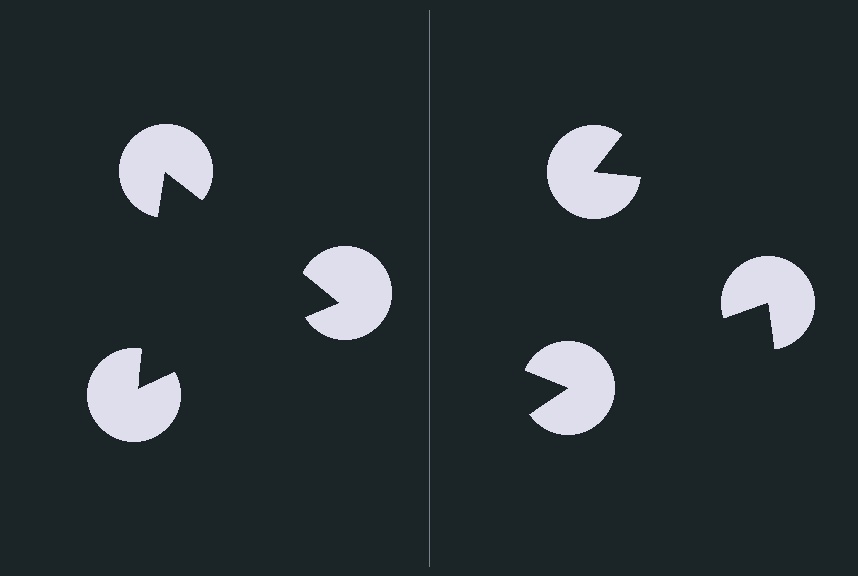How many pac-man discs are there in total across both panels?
6 — 3 on each side.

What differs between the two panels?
The pac-man discs are positioned identically on both sides; only the wedge orientations differ. On the left they align to a triangle; on the right they are misaligned.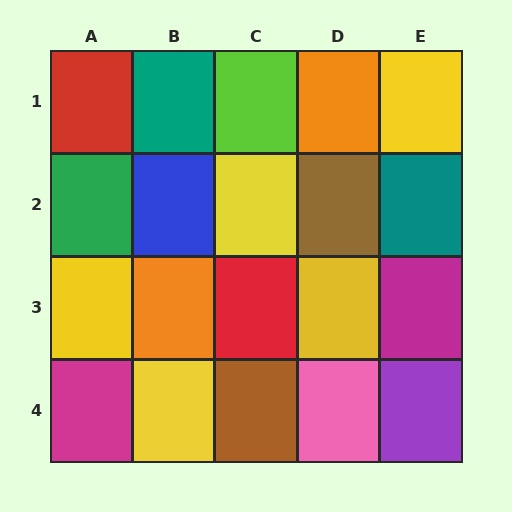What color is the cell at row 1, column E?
Yellow.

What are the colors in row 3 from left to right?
Yellow, orange, red, yellow, magenta.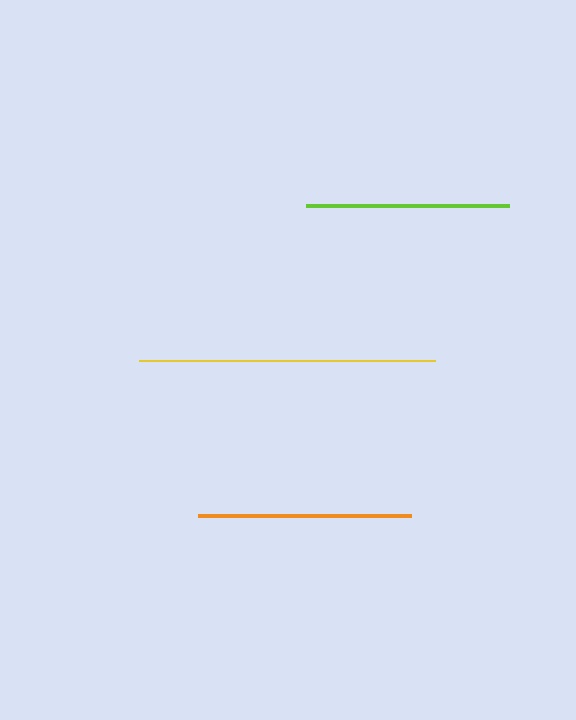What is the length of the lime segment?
The lime segment is approximately 203 pixels long.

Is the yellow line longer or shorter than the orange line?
The yellow line is longer than the orange line.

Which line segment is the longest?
The yellow line is the longest at approximately 296 pixels.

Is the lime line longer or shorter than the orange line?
The orange line is longer than the lime line.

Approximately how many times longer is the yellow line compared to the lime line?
The yellow line is approximately 1.5 times the length of the lime line.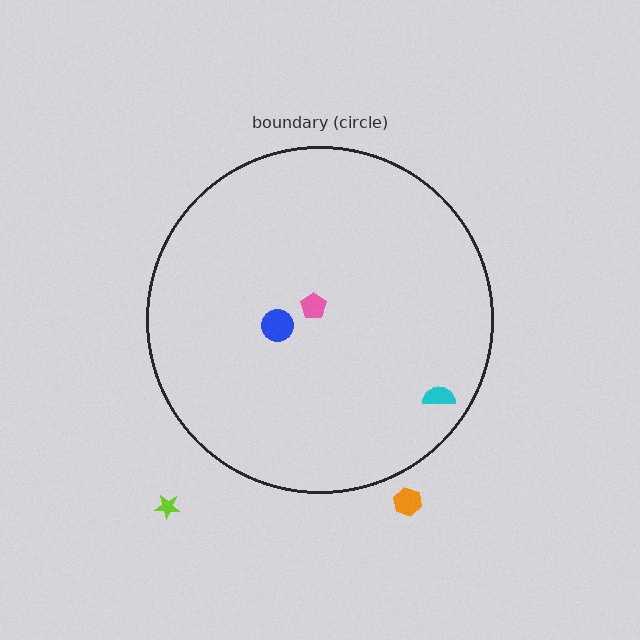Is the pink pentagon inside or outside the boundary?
Inside.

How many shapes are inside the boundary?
3 inside, 2 outside.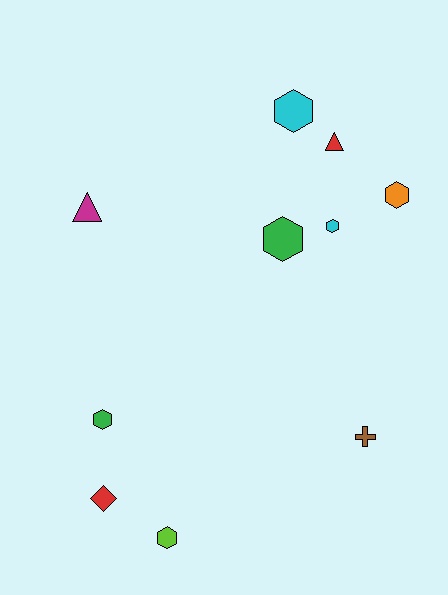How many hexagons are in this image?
There are 6 hexagons.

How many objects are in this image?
There are 10 objects.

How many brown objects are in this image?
There is 1 brown object.